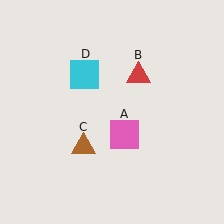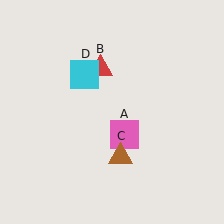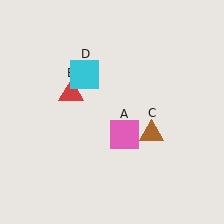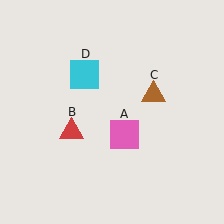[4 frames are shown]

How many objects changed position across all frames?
2 objects changed position: red triangle (object B), brown triangle (object C).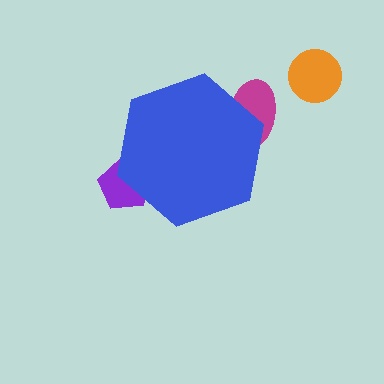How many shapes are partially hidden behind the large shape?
2 shapes are partially hidden.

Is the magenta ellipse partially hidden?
Yes, the magenta ellipse is partially hidden behind the blue hexagon.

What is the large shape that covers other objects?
A blue hexagon.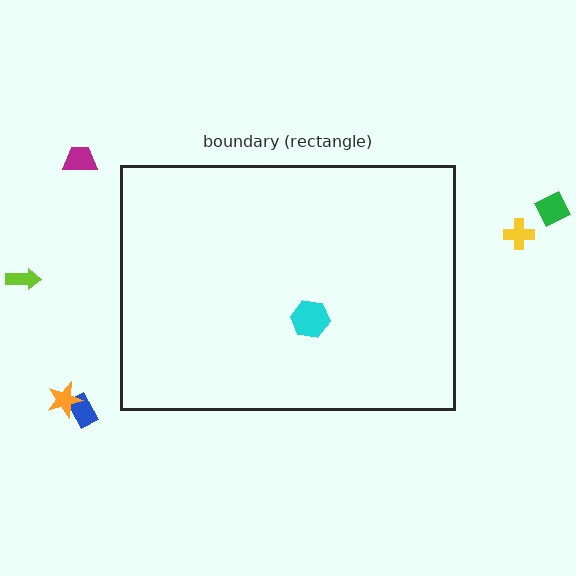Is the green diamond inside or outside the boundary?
Outside.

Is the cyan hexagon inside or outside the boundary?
Inside.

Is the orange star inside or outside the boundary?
Outside.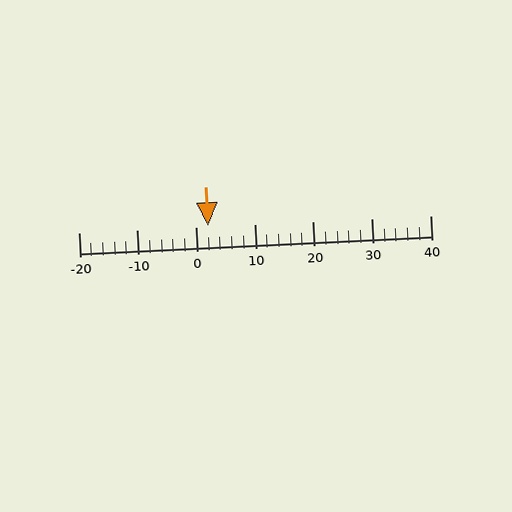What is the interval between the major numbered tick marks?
The major tick marks are spaced 10 units apart.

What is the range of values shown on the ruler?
The ruler shows values from -20 to 40.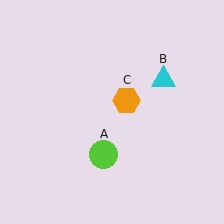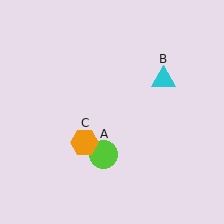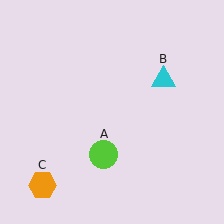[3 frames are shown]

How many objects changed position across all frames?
1 object changed position: orange hexagon (object C).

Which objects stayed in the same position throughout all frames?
Lime circle (object A) and cyan triangle (object B) remained stationary.